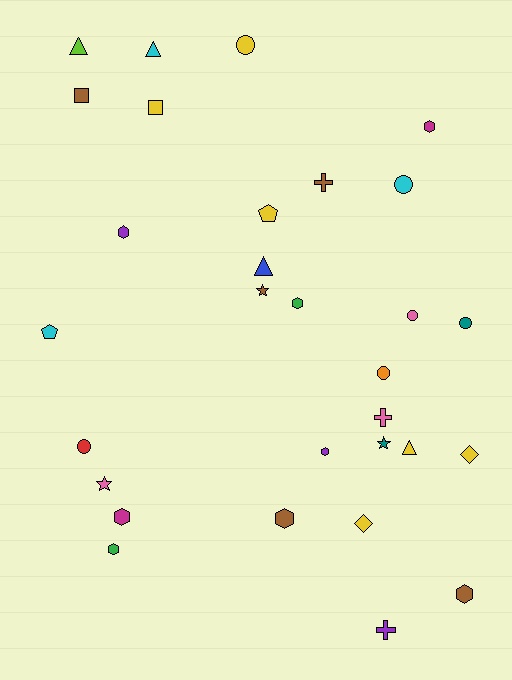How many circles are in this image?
There are 6 circles.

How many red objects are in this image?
There is 1 red object.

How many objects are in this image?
There are 30 objects.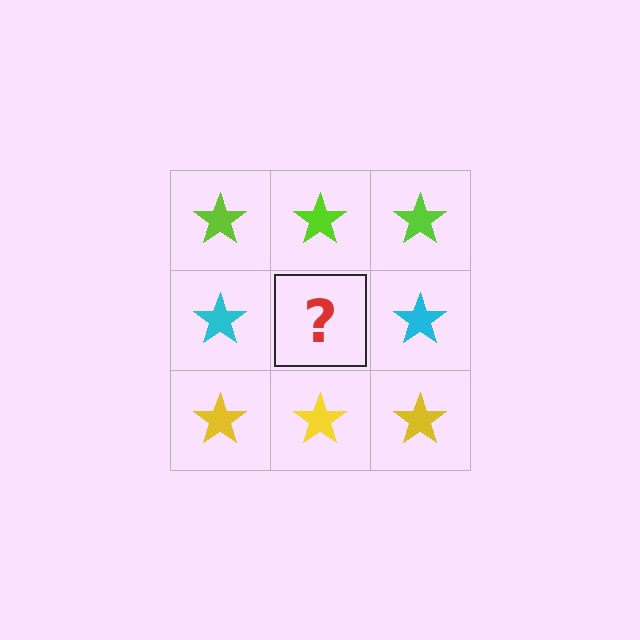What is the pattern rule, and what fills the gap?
The rule is that each row has a consistent color. The gap should be filled with a cyan star.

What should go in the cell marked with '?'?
The missing cell should contain a cyan star.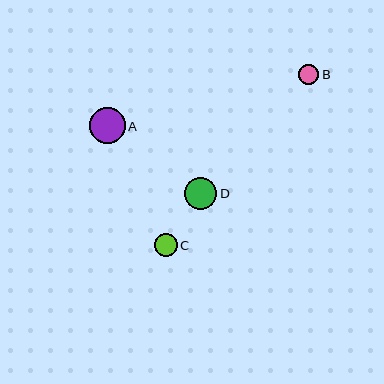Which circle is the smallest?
Circle B is the smallest with a size of approximately 20 pixels.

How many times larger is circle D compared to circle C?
Circle D is approximately 1.4 times the size of circle C.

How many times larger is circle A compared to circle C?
Circle A is approximately 1.6 times the size of circle C.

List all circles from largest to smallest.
From largest to smallest: A, D, C, B.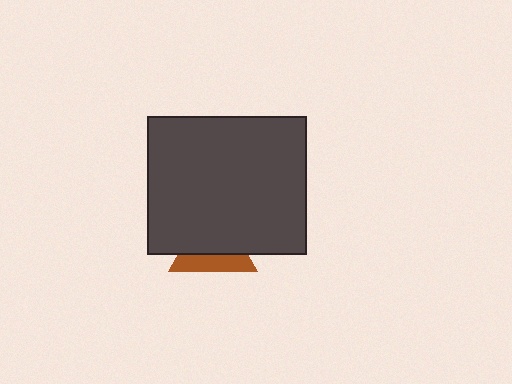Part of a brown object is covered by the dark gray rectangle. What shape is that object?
It is a triangle.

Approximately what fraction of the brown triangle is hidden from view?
Roughly 63% of the brown triangle is hidden behind the dark gray rectangle.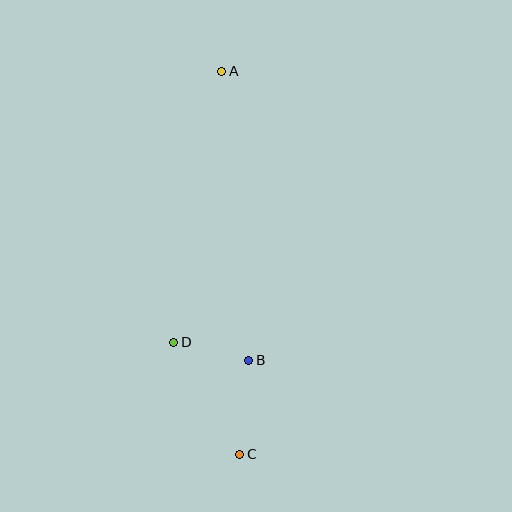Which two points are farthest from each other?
Points A and C are farthest from each other.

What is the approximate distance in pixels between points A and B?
The distance between A and B is approximately 290 pixels.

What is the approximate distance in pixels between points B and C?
The distance between B and C is approximately 95 pixels.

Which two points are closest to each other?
Points B and D are closest to each other.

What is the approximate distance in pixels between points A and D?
The distance between A and D is approximately 275 pixels.